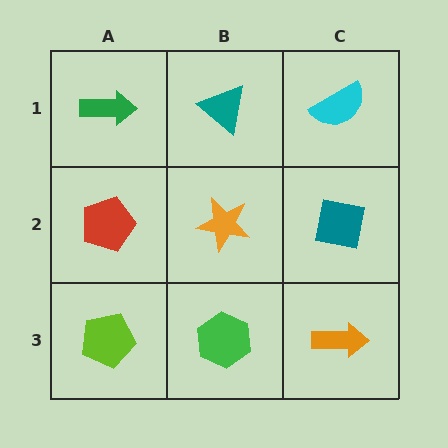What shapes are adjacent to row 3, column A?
A red pentagon (row 2, column A), a green hexagon (row 3, column B).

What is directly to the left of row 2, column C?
An orange star.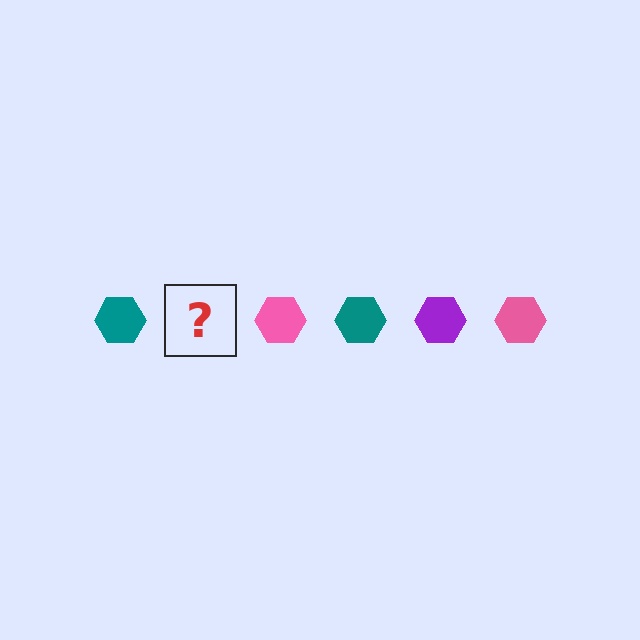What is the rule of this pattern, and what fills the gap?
The rule is that the pattern cycles through teal, purple, pink hexagons. The gap should be filled with a purple hexagon.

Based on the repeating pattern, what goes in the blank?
The blank should be a purple hexagon.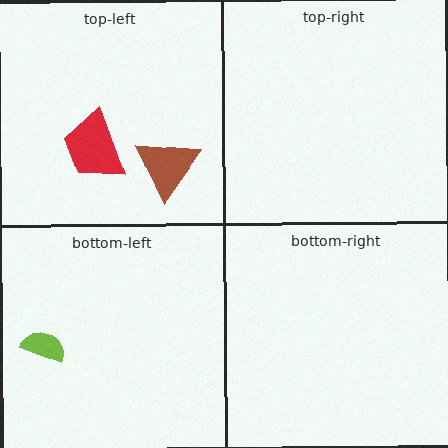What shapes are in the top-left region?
The red trapezoid, the brown triangle.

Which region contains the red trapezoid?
The top-left region.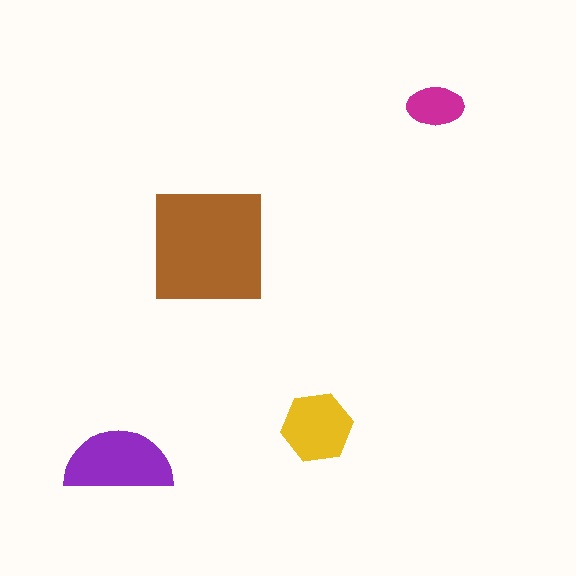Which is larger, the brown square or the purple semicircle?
The brown square.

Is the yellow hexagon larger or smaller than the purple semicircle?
Smaller.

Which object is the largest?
The brown square.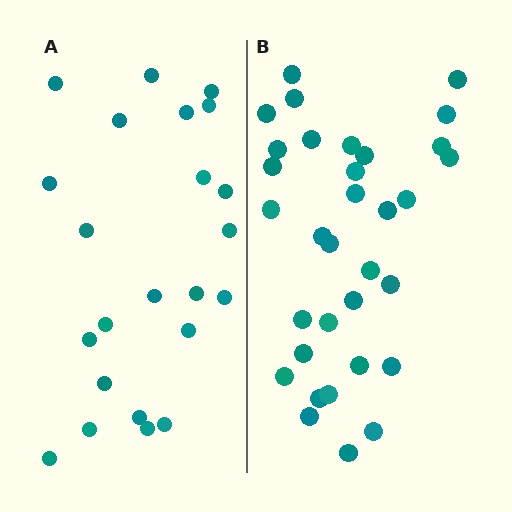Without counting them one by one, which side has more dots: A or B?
Region B (the right region) has more dots.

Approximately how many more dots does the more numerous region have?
Region B has roughly 10 or so more dots than region A.